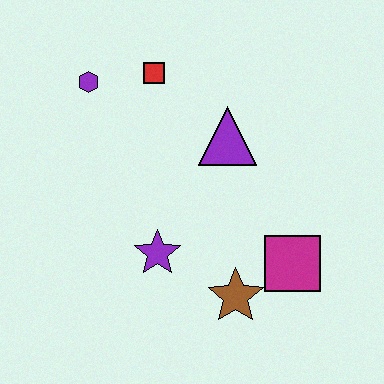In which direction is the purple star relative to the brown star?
The purple star is to the left of the brown star.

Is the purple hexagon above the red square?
No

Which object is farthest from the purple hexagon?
The magenta square is farthest from the purple hexagon.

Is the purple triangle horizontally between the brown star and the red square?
Yes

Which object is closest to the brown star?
The magenta square is closest to the brown star.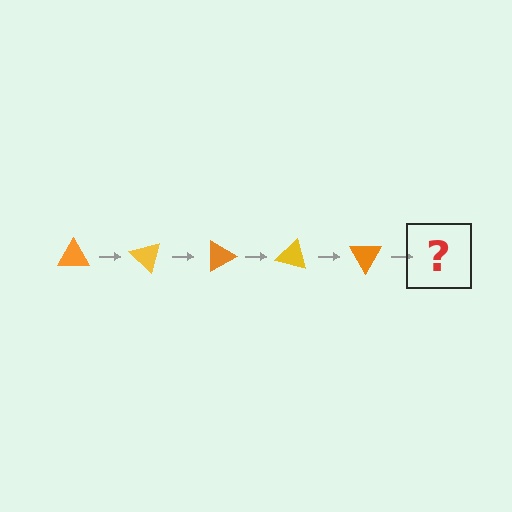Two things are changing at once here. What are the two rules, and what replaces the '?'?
The two rules are that it rotates 45 degrees each step and the color cycles through orange and yellow. The '?' should be a yellow triangle, rotated 225 degrees from the start.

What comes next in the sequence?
The next element should be a yellow triangle, rotated 225 degrees from the start.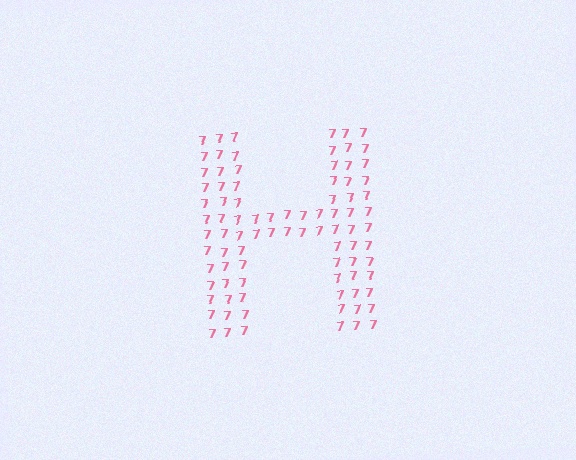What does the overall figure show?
The overall figure shows the letter H.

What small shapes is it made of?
It is made of small digit 7's.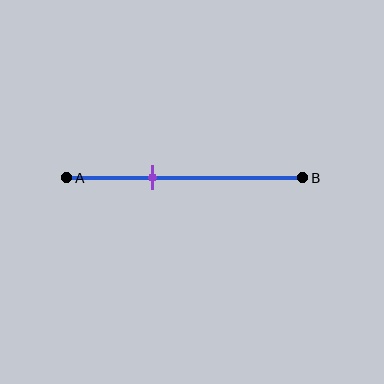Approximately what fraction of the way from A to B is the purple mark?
The purple mark is approximately 35% of the way from A to B.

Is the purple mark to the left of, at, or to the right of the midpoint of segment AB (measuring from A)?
The purple mark is to the left of the midpoint of segment AB.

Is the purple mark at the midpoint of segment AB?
No, the mark is at about 35% from A, not at the 50% midpoint.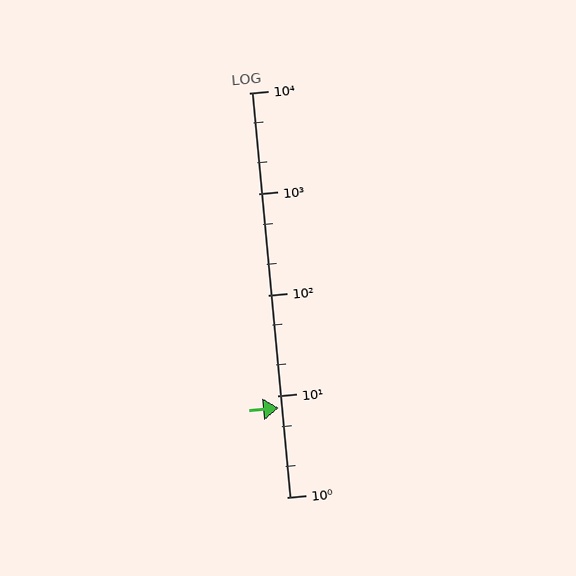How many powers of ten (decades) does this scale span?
The scale spans 4 decades, from 1 to 10000.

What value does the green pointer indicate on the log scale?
The pointer indicates approximately 7.7.